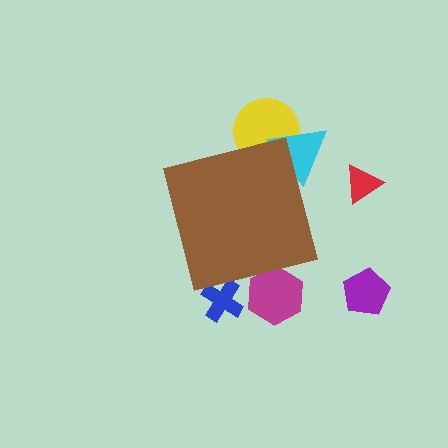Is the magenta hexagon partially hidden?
Yes, the magenta hexagon is partially hidden behind the brown square.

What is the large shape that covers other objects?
A brown square.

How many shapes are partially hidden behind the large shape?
4 shapes are partially hidden.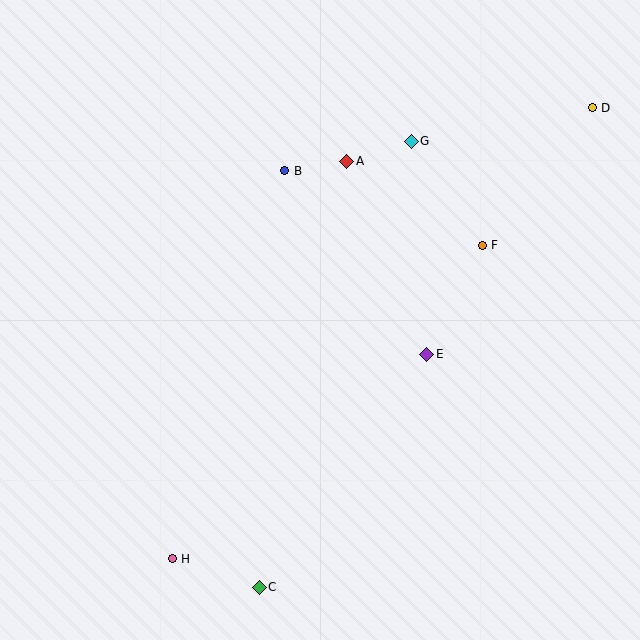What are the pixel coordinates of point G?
Point G is at (411, 141).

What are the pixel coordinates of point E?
Point E is at (427, 354).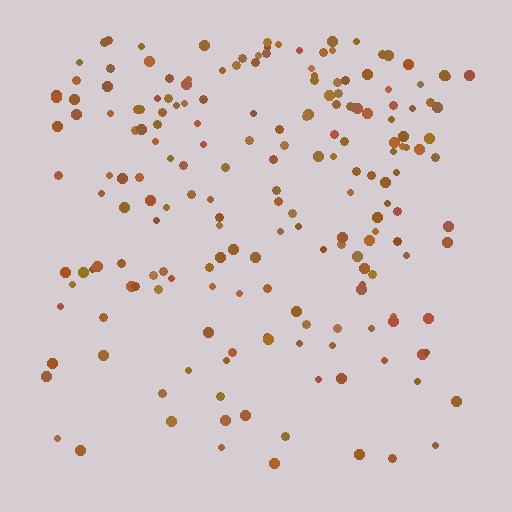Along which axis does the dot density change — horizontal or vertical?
Vertical.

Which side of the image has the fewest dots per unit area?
The bottom.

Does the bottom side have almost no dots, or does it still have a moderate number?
Still a moderate number, just noticeably fewer than the top.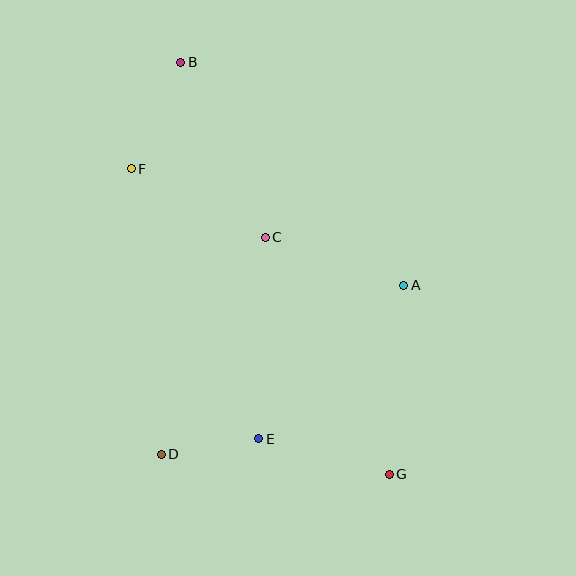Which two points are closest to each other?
Points D and E are closest to each other.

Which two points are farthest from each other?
Points B and G are farthest from each other.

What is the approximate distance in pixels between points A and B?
The distance between A and B is approximately 315 pixels.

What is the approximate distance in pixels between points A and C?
The distance between A and C is approximately 147 pixels.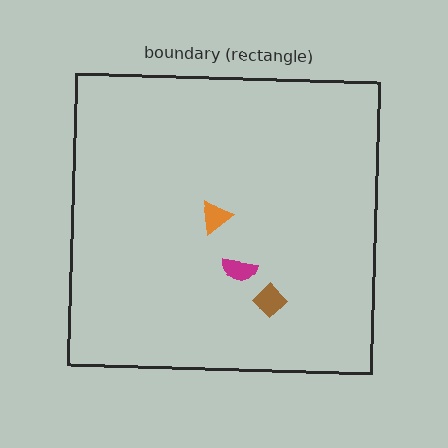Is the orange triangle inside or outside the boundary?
Inside.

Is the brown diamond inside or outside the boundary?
Inside.